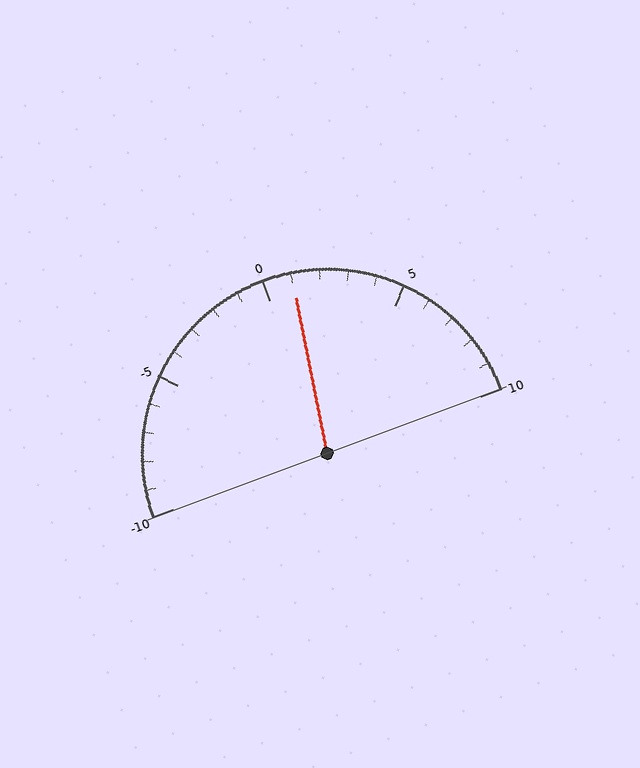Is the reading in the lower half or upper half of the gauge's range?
The reading is in the upper half of the range (-10 to 10).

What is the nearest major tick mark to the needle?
The nearest major tick mark is 0.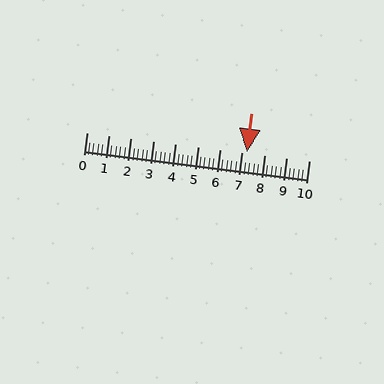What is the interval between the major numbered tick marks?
The major tick marks are spaced 1 units apart.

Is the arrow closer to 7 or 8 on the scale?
The arrow is closer to 7.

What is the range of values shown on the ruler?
The ruler shows values from 0 to 10.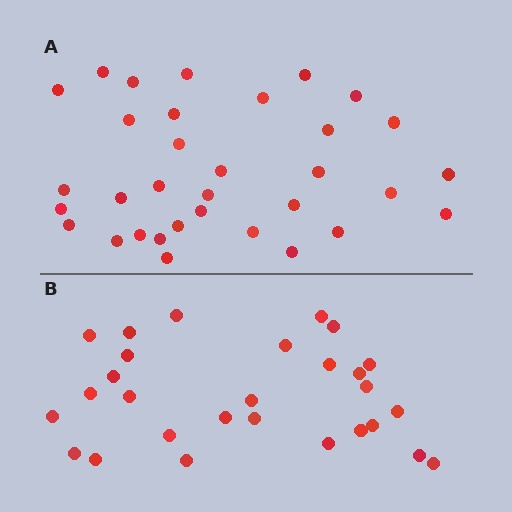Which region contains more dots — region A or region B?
Region A (the top region) has more dots.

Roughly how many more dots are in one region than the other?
Region A has about 5 more dots than region B.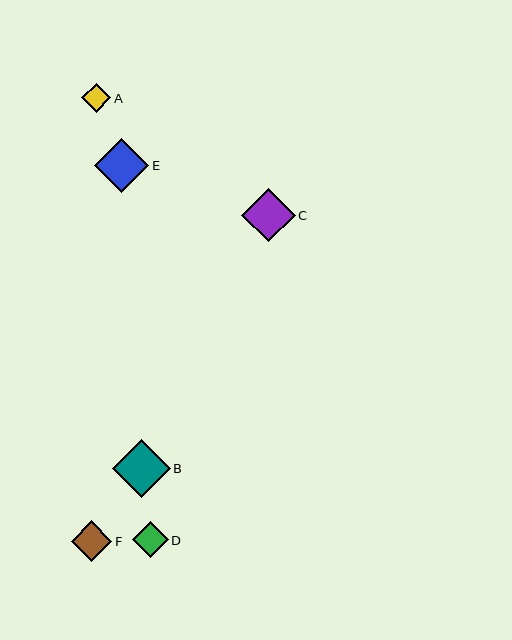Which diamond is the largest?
Diamond B is the largest with a size of approximately 58 pixels.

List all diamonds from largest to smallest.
From largest to smallest: B, E, C, F, D, A.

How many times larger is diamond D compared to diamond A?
Diamond D is approximately 1.2 times the size of diamond A.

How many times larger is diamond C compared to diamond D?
Diamond C is approximately 1.5 times the size of diamond D.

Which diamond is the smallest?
Diamond A is the smallest with a size of approximately 29 pixels.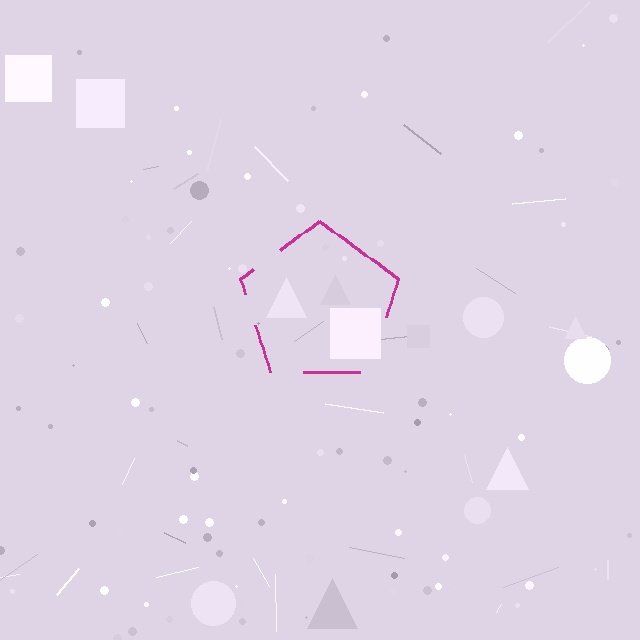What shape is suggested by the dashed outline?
The dashed outline suggests a pentagon.